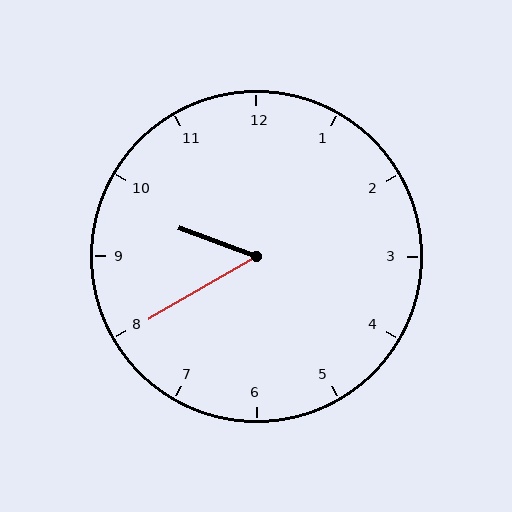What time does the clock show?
9:40.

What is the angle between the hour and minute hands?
Approximately 50 degrees.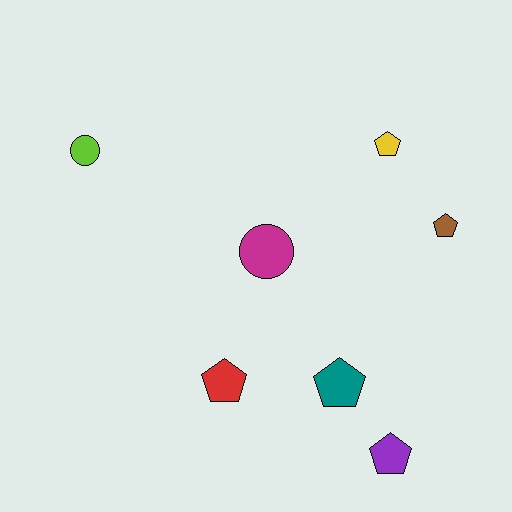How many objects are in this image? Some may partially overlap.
There are 7 objects.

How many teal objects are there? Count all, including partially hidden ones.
There is 1 teal object.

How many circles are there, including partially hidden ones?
There are 2 circles.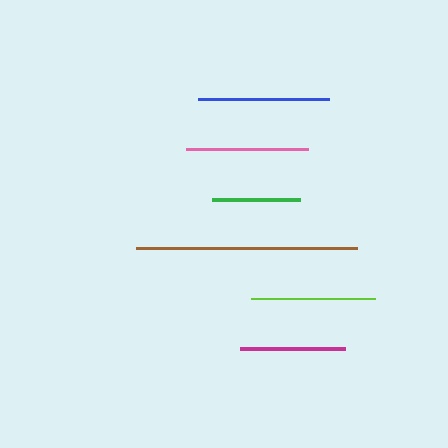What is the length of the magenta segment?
The magenta segment is approximately 106 pixels long.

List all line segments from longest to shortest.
From longest to shortest: brown, blue, lime, pink, magenta, green.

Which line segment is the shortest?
The green line is the shortest at approximately 87 pixels.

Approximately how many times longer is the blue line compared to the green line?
The blue line is approximately 1.5 times the length of the green line.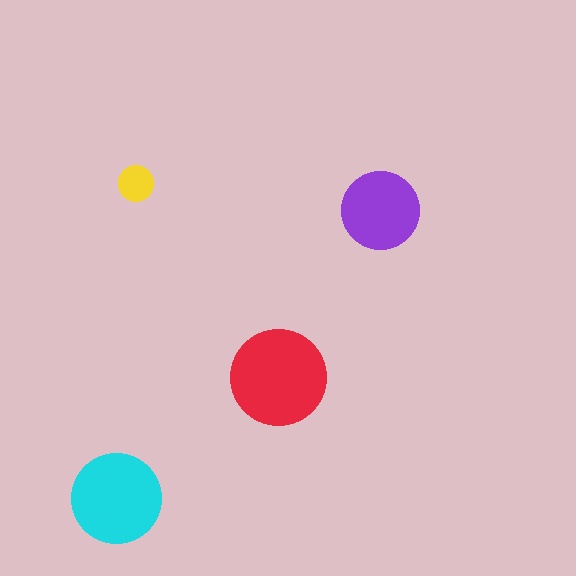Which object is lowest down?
The cyan circle is bottommost.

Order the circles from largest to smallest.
the red one, the cyan one, the purple one, the yellow one.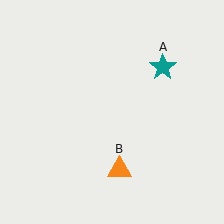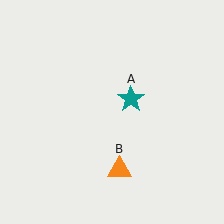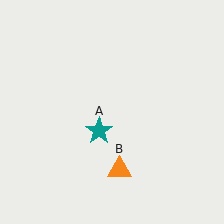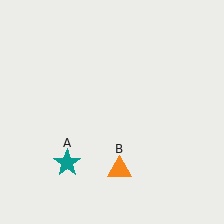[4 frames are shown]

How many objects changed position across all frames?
1 object changed position: teal star (object A).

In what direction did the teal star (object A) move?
The teal star (object A) moved down and to the left.